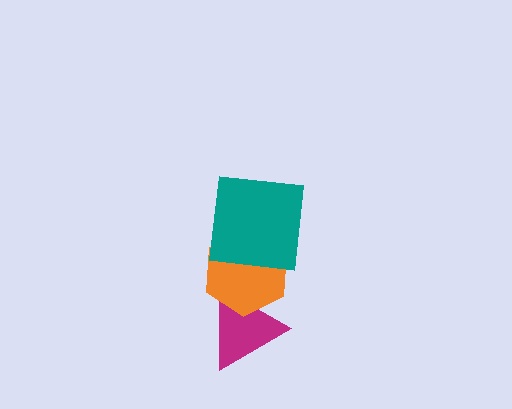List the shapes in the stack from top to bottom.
From top to bottom: the teal square, the orange hexagon, the magenta triangle.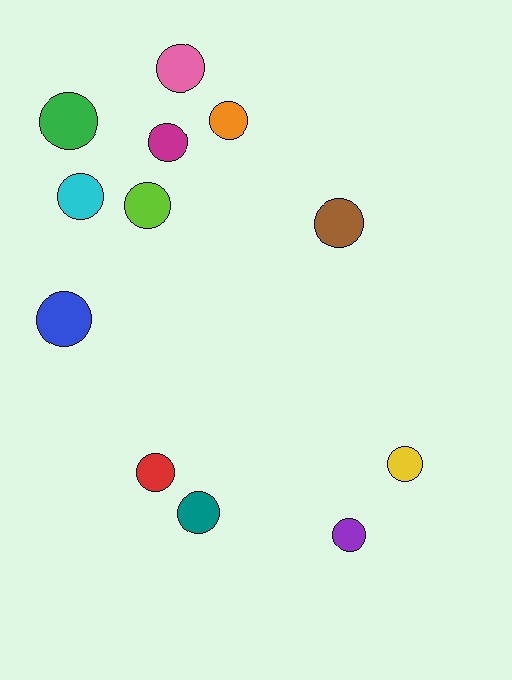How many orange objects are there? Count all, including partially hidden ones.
There is 1 orange object.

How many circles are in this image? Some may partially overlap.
There are 12 circles.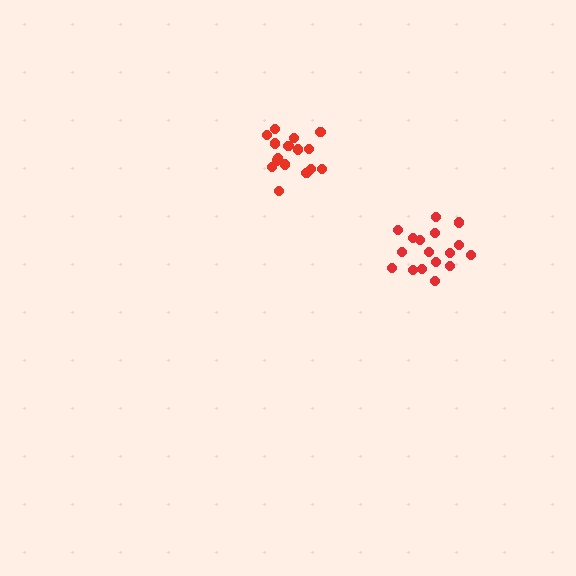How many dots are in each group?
Group 1: 17 dots, Group 2: 17 dots (34 total).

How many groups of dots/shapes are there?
There are 2 groups.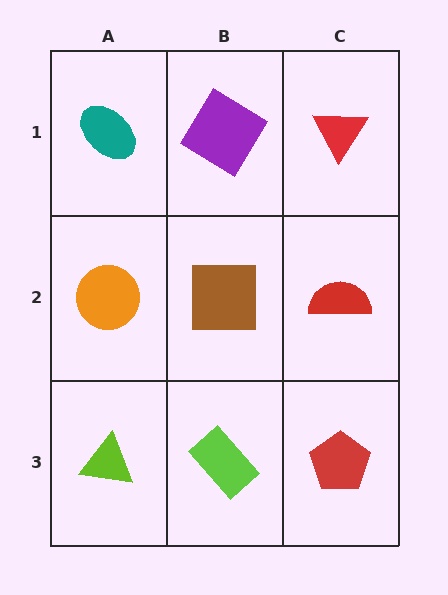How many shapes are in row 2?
3 shapes.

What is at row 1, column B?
A purple diamond.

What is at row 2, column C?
A red semicircle.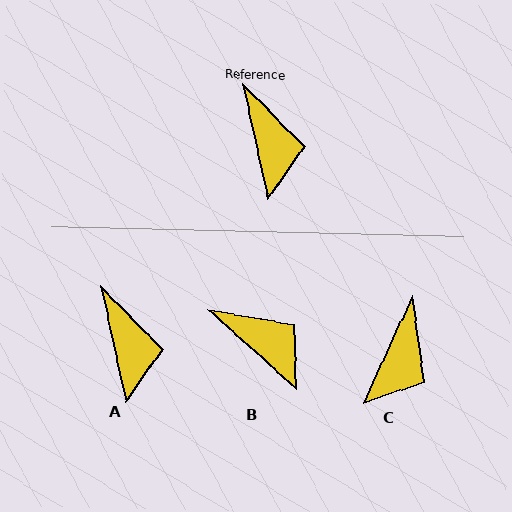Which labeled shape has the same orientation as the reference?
A.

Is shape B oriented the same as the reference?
No, it is off by about 36 degrees.